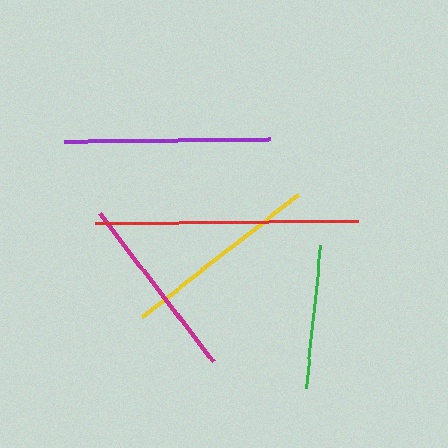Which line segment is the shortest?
The green line is the shortest at approximately 144 pixels.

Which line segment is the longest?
The red line is the longest at approximately 263 pixels.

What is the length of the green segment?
The green segment is approximately 144 pixels long.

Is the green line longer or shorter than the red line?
The red line is longer than the green line.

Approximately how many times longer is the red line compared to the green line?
The red line is approximately 1.8 times the length of the green line.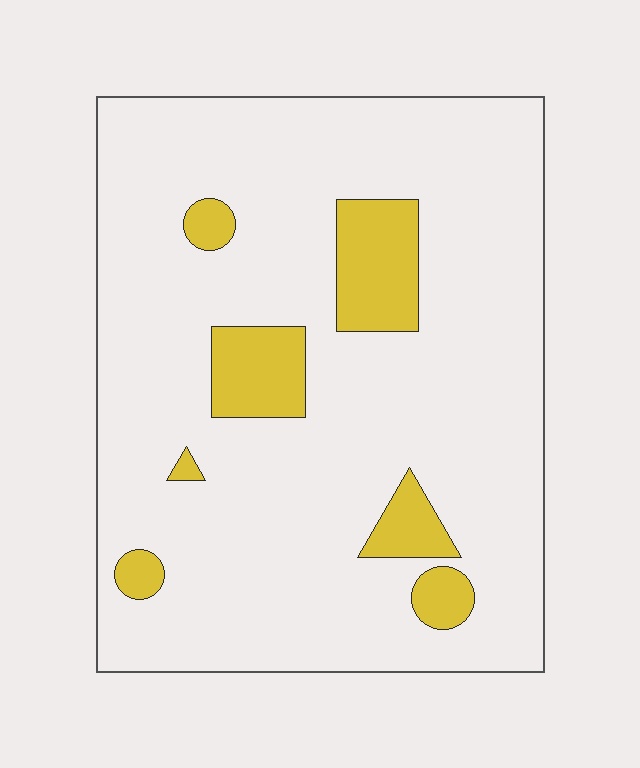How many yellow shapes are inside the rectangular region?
7.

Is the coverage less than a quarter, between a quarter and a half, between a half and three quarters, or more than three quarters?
Less than a quarter.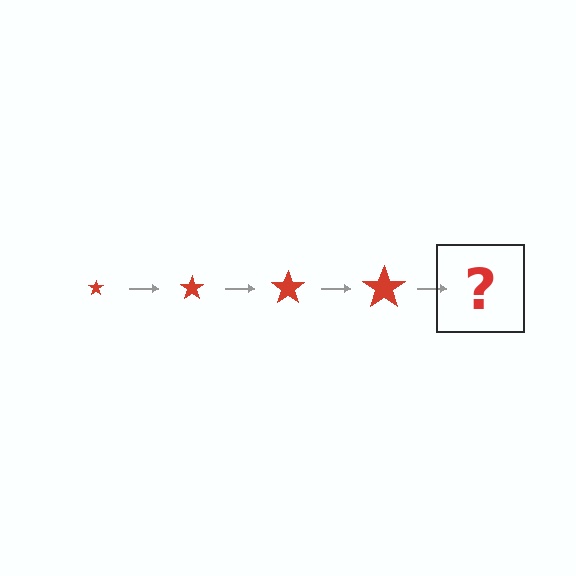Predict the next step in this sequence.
The next step is a red star, larger than the previous one.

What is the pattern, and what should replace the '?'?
The pattern is that the star gets progressively larger each step. The '?' should be a red star, larger than the previous one.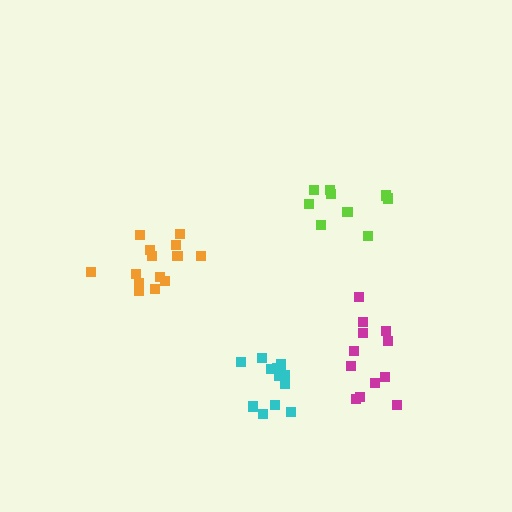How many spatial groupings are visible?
There are 4 spatial groupings.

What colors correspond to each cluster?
The clusters are colored: magenta, cyan, lime, orange.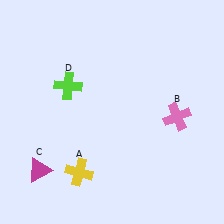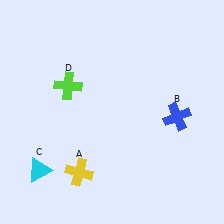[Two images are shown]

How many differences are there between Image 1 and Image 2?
There are 2 differences between the two images.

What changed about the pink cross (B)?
In Image 1, B is pink. In Image 2, it changed to blue.